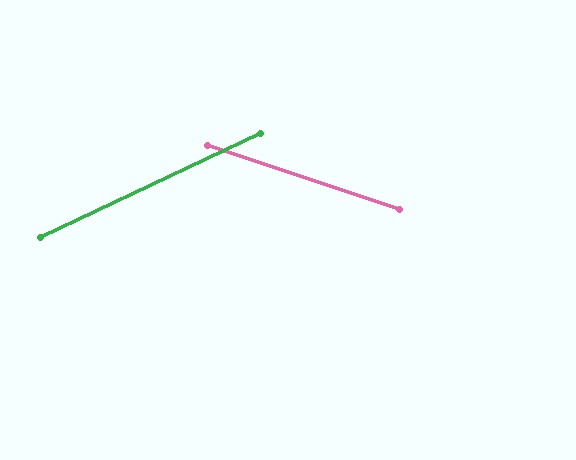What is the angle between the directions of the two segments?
Approximately 44 degrees.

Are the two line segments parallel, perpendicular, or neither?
Neither parallel nor perpendicular — they differ by about 44°.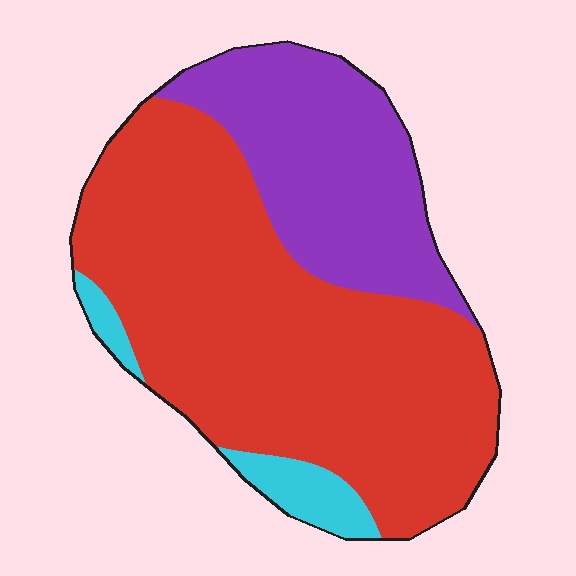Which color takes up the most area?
Red, at roughly 65%.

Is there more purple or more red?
Red.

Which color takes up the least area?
Cyan, at roughly 5%.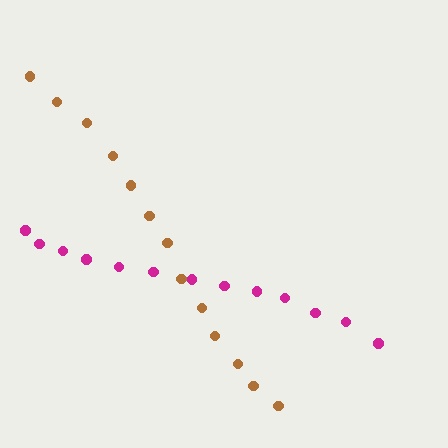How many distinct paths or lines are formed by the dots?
There are 2 distinct paths.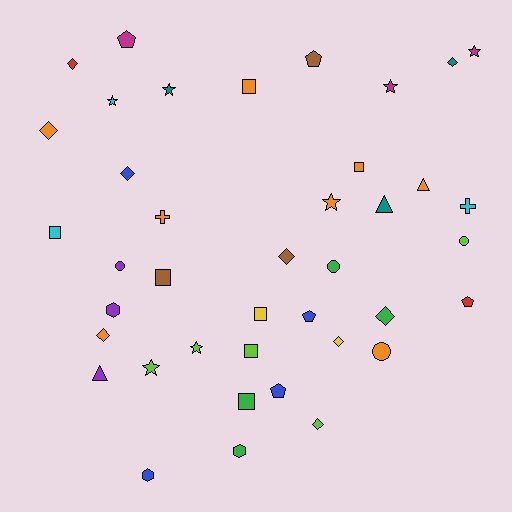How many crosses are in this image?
There are 2 crosses.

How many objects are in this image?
There are 40 objects.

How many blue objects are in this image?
There are 4 blue objects.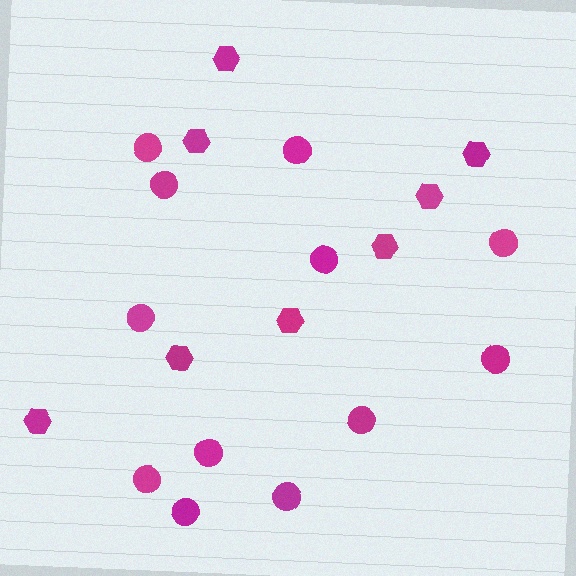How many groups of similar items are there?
There are 2 groups: one group of hexagons (8) and one group of circles (12).